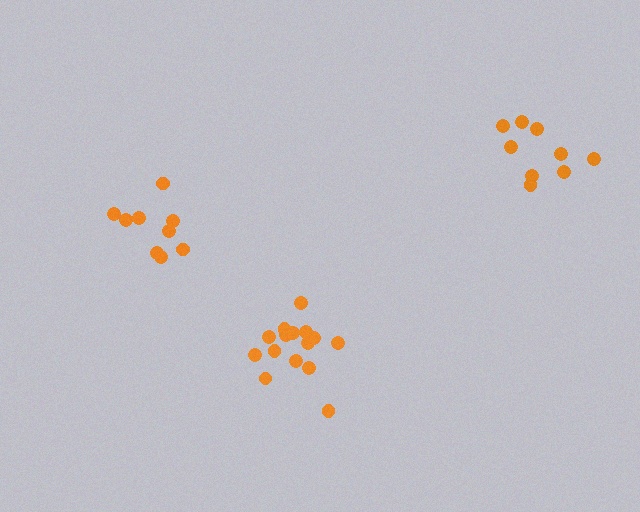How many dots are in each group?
Group 1: 9 dots, Group 2: 15 dots, Group 3: 9 dots (33 total).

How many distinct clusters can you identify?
There are 3 distinct clusters.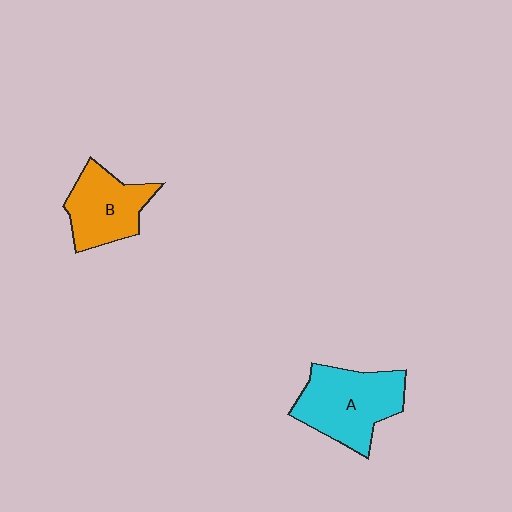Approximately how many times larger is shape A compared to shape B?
Approximately 1.3 times.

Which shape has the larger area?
Shape A (cyan).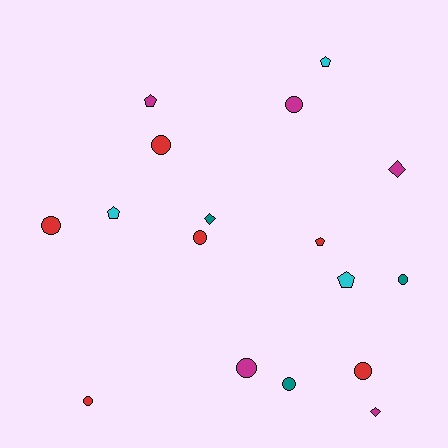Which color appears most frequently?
Red, with 6 objects.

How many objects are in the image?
There are 17 objects.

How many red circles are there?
There are 5 red circles.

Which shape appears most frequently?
Circle, with 9 objects.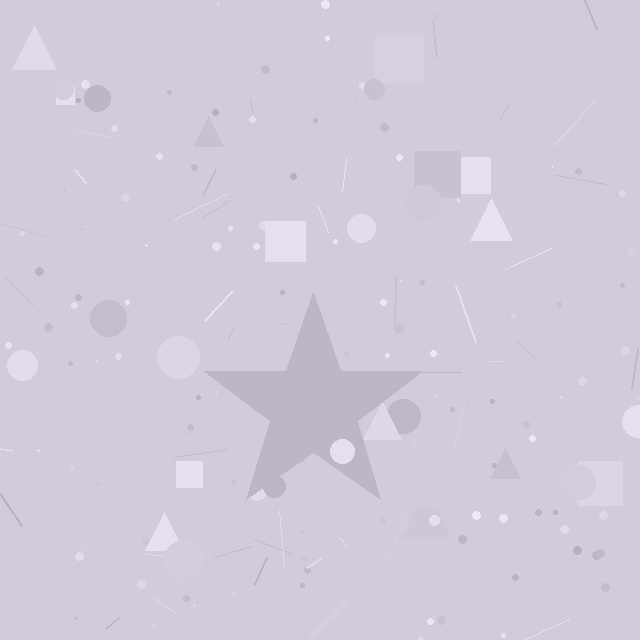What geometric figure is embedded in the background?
A star is embedded in the background.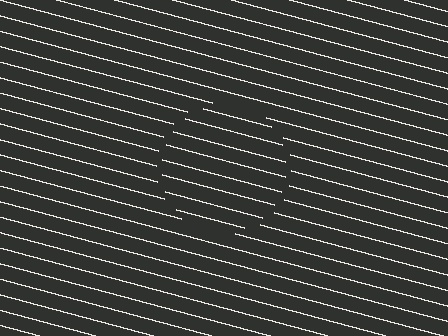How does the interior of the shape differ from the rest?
The interior of the shape contains the same grating, shifted by half a period — the contour is defined by the phase discontinuity where line-ends from the inner and outer gratings abut.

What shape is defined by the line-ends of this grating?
An illusory circle. The interior of the shape contains the same grating, shifted by half a period — the contour is defined by the phase discontinuity where line-ends from the inner and outer gratings abut.